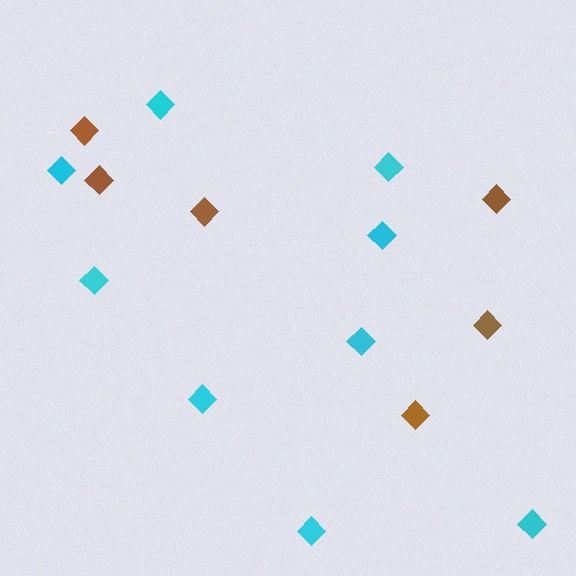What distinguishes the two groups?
There are 2 groups: one group of cyan diamonds (9) and one group of brown diamonds (6).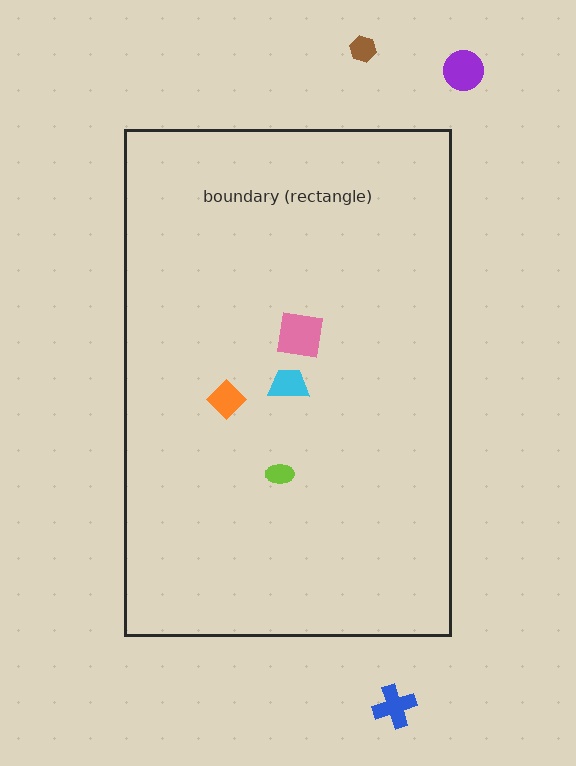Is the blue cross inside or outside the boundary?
Outside.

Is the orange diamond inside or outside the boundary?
Inside.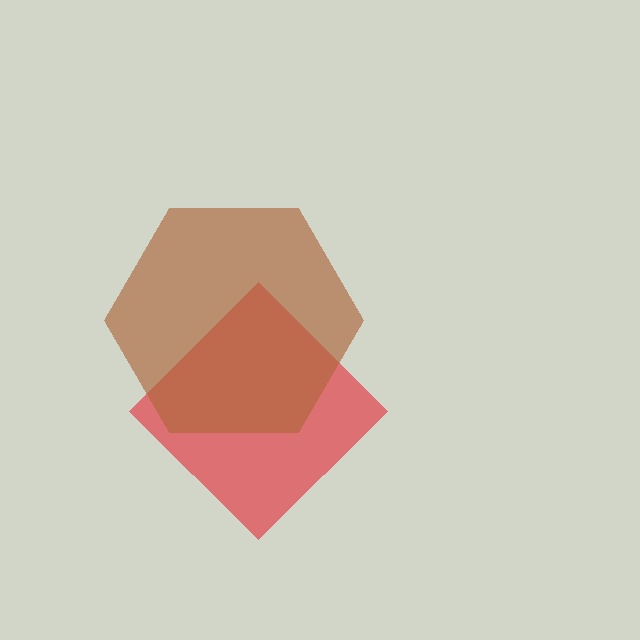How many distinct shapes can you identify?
There are 2 distinct shapes: a red diamond, a brown hexagon.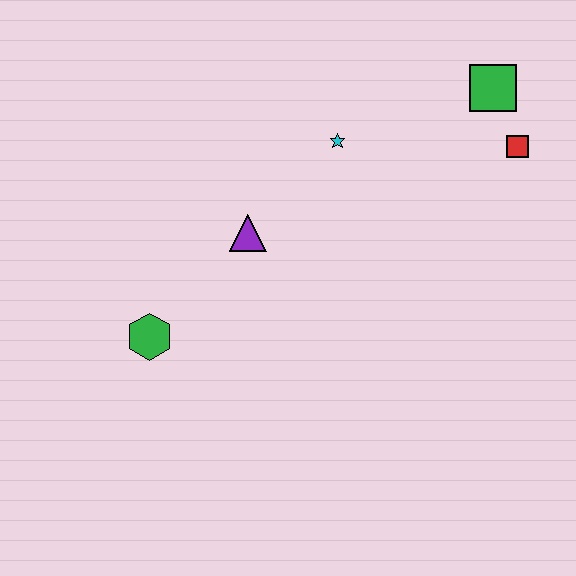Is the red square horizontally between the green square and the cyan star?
No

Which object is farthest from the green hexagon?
The green square is farthest from the green hexagon.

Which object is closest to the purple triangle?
The cyan star is closest to the purple triangle.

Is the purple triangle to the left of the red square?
Yes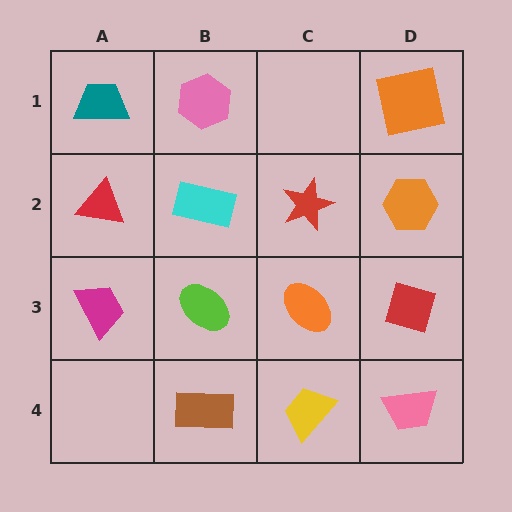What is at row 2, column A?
A red triangle.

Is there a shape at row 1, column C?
No, that cell is empty.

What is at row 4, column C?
A yellow trapezoid.